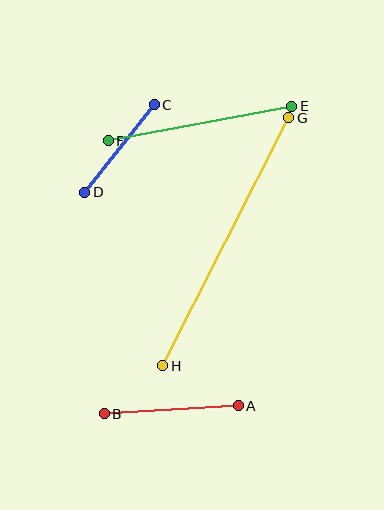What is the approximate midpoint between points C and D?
The midpoint is at approximately (119, 148) pixels.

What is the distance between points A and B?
The distance is approximately 134 pixels.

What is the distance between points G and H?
The distance is approximately 278 pixels.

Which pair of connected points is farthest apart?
Points G and H are farthest apart.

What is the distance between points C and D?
The distance is approximately 111 pixels.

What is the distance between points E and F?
The distance is approximately 187 pixels.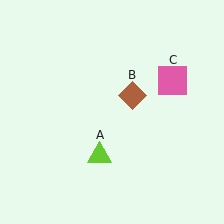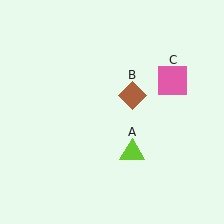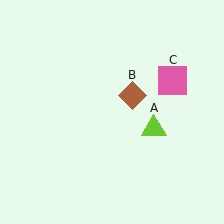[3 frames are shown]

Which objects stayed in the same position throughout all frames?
Brown diamond (object B) and pink square (object C) remained stationary.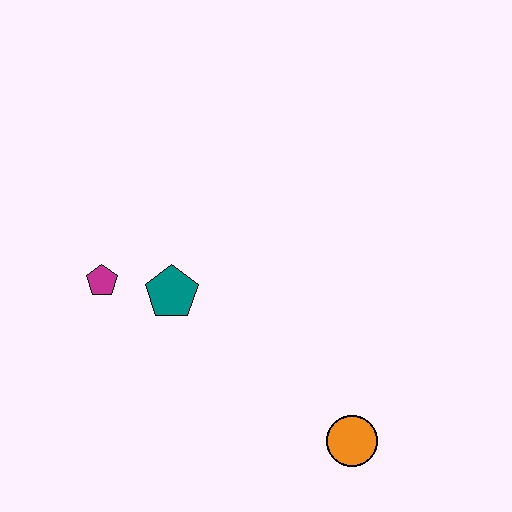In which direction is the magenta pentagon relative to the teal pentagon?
The magenta pentagon is to the left of the teal pentagon.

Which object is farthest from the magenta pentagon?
The orange circle is farthest from the magenta pentagon.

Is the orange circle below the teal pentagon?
Yes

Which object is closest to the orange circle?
The teal pentagon is closest to the orange circle.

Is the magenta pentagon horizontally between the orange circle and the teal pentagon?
No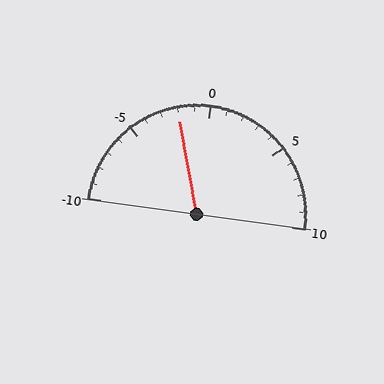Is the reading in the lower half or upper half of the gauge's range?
The reading is in the lower half of the range (-10 to 10).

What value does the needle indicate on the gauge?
The needle indicates approximately -2.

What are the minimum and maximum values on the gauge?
The gauge ranges from -10 to 10.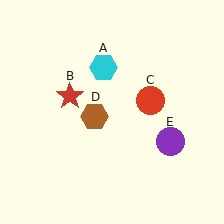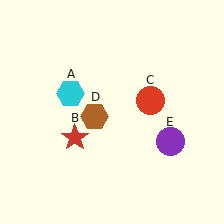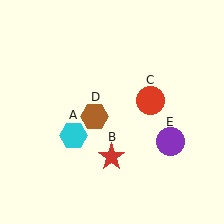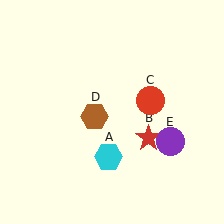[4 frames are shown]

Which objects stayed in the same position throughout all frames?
Red circle (object C) and brown hexagon (object D) and purple circle (object E) remained stationary.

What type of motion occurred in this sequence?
The cyan hexagon (object A), red star (object B) rotated counterclockwise around the center of the scene.